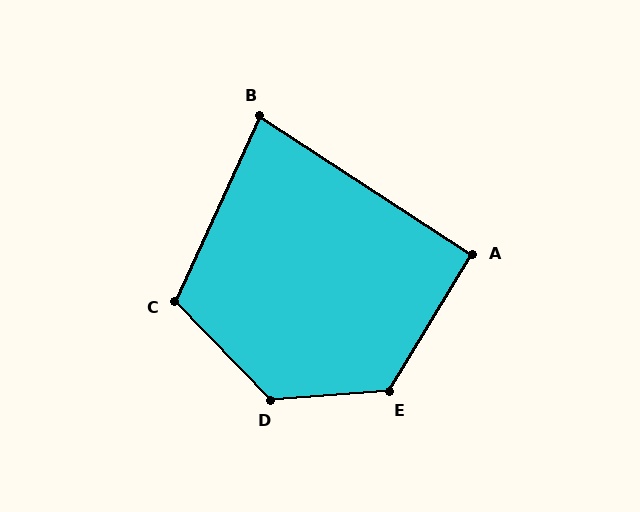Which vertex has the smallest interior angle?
B, at approximately 82 degrees.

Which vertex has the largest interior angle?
D, at approximately 130 degrees.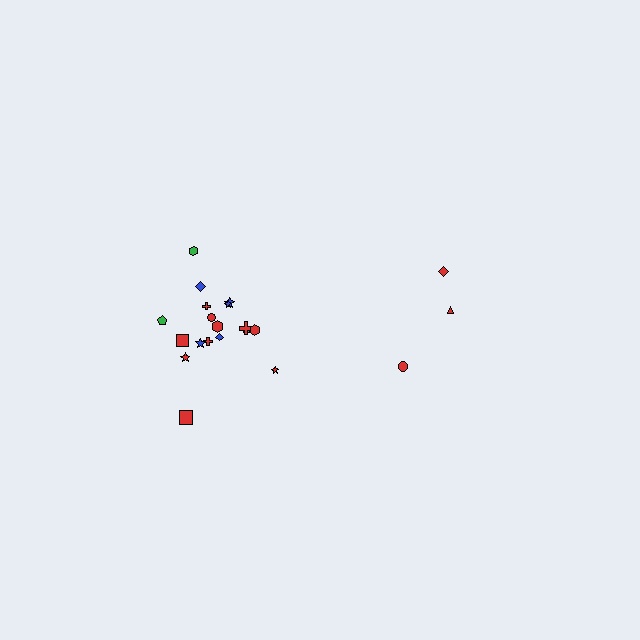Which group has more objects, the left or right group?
The left group.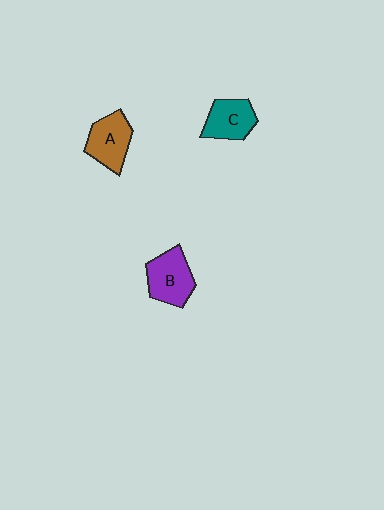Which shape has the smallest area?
Shape C (teal).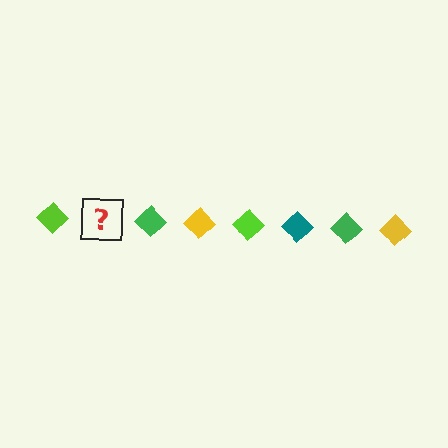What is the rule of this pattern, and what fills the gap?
The rule is that the pattern cycles through lime, teal, green, yellow diamonds. The gap should be filled with a teal diamond.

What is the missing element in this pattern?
The missing element is a teal diamond.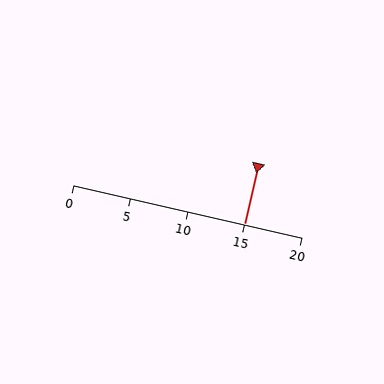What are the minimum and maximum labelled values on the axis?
The axis runs from 0 to 20.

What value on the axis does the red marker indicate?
The marker indicates approximately 15.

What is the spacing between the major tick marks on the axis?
The major ticks are spaced 5 apart.